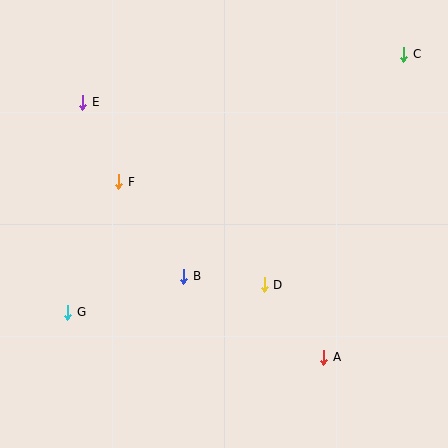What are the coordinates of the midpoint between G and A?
The midpoint between G and A is at (196, 335).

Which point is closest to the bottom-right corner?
Point A is closest to the bottom-right corner.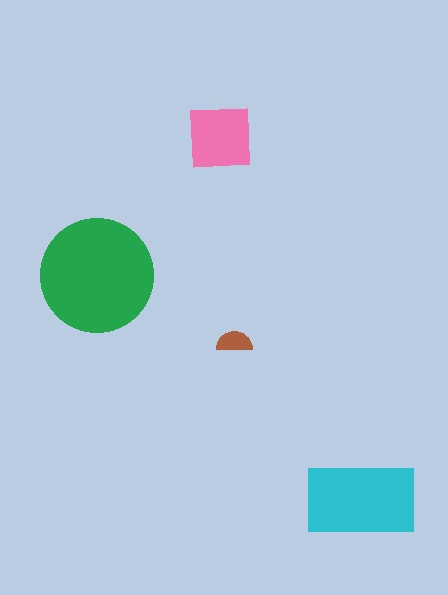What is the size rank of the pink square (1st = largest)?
3rd.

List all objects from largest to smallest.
The green circle, the cyan rectangle, the pink square, the brown semicircle.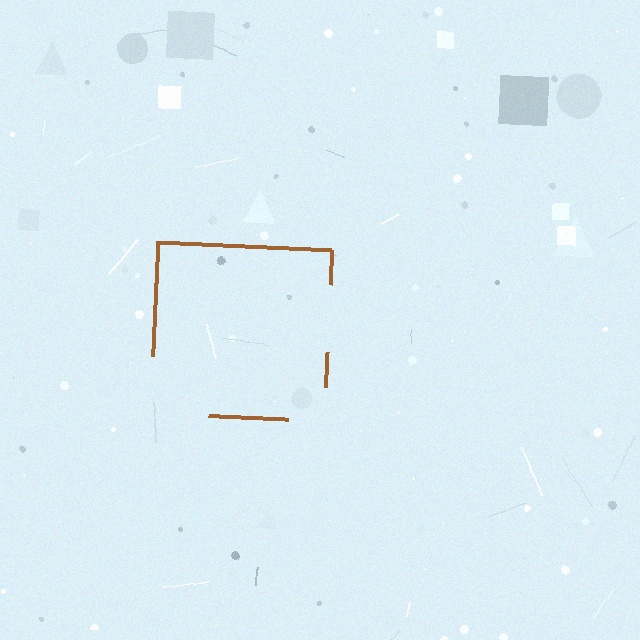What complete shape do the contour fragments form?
The contour fragments form a square.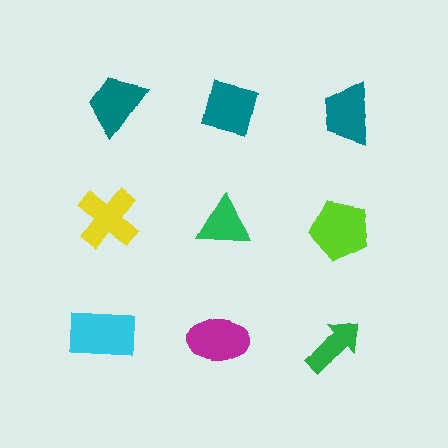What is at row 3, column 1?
A cyan rectangle.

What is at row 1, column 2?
A teal square.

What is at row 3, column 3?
A green arrow.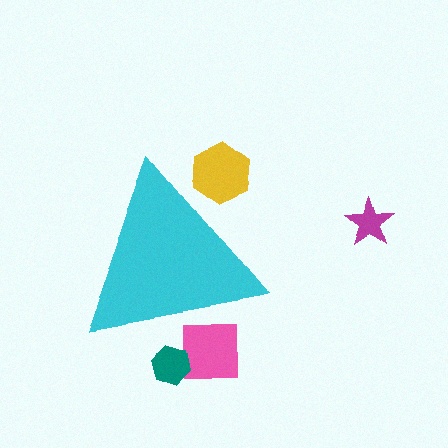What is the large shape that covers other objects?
A cyan triangle.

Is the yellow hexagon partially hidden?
Yes, the yellow hexagon is partially hidden behind the cyan triangle.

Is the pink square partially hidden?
Yes, the pink square is partially hidden behind the cyan triangle.